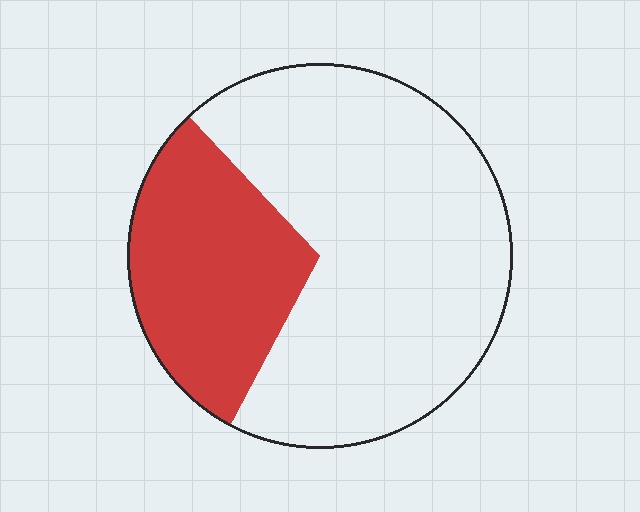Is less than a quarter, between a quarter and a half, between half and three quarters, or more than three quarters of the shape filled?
Between a quarter and a half.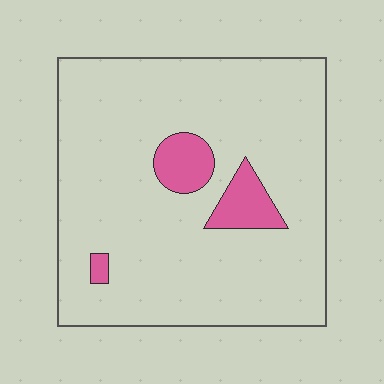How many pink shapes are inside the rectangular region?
3.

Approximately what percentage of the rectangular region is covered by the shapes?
Approximately 10%.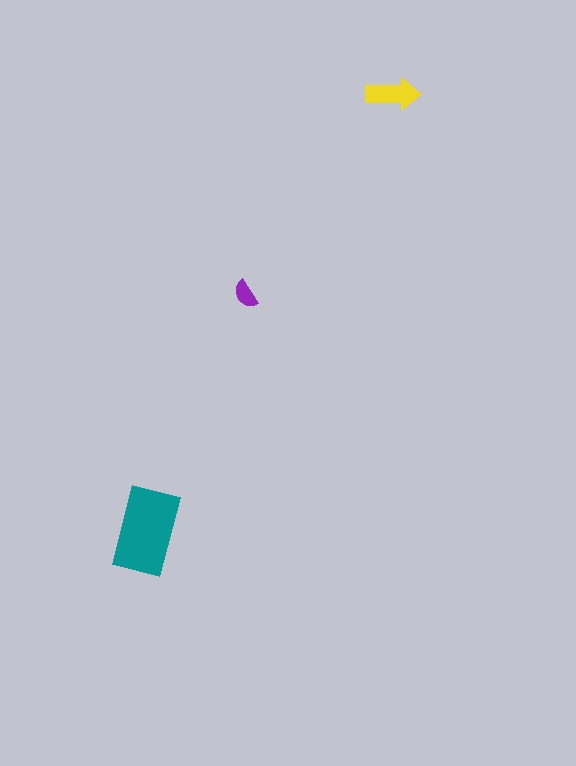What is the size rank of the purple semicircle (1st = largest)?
3rd.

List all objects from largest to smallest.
The teal rectangle, the yellow arrow, the purple semicircle.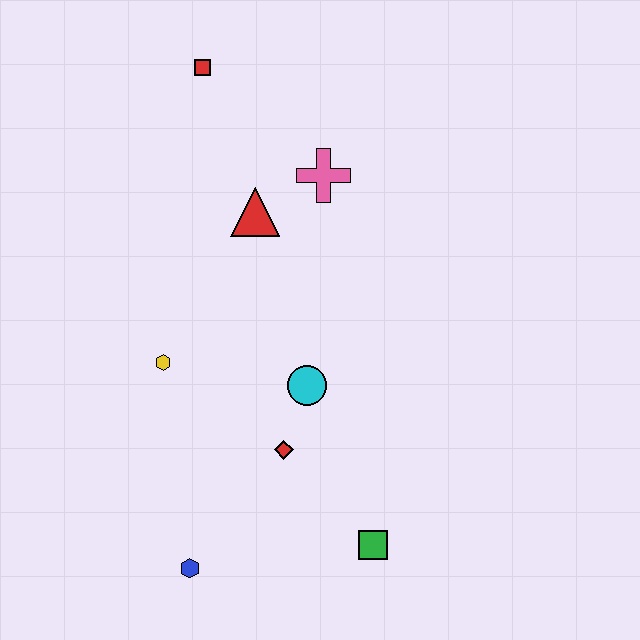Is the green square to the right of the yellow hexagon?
Yes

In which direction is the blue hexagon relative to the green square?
The blue hexagon is to the left of the green square.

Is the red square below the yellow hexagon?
No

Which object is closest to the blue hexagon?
The red diamond is closest to the blue hexagon.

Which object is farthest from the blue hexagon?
The red square is farthest from the blue hexagon.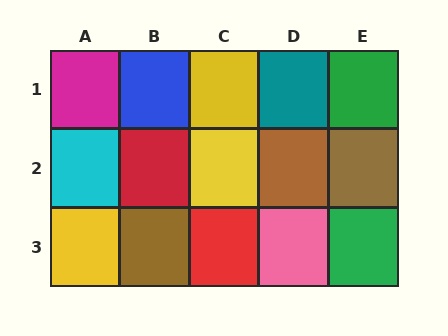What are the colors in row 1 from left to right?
Magenta, blue, yellow, teal, green.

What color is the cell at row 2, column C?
Yellow.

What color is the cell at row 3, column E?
Green.